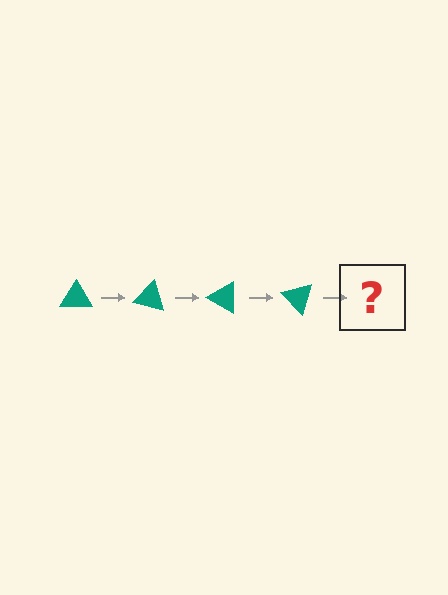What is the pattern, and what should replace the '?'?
The pattern is that the triangle rotates 15 degrees each step. The '?' should be a teal triangle rotated 60 degrees.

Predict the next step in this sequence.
The next step is a teal triangle rotated 60 degrees.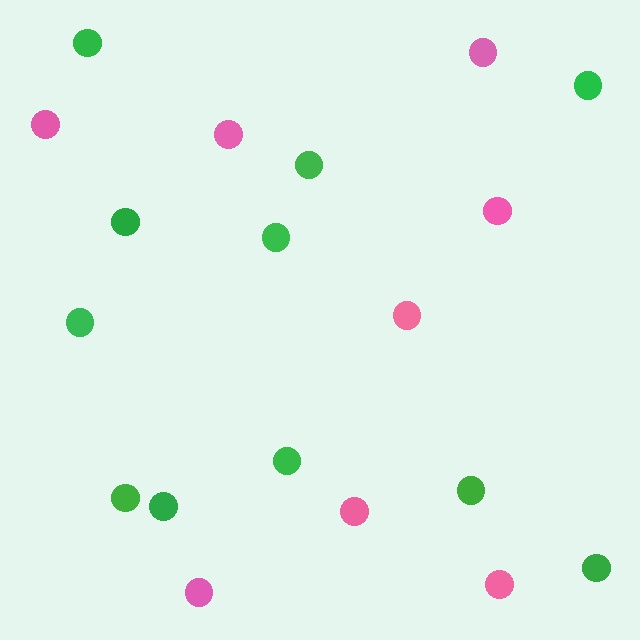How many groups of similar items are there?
There are 2 groups: one group of pink circles (8) and one group of green circles (11).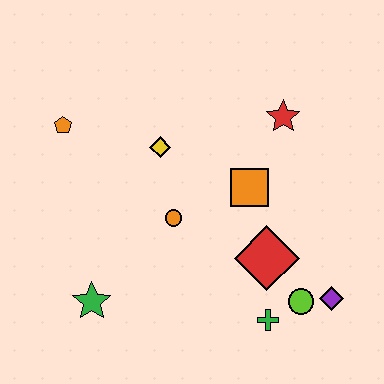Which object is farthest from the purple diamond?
The orange pentagon is farthest from the purple diamond.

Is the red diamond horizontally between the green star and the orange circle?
No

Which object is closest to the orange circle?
The yellow diamond is closest to the orange circle.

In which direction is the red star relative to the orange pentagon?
The red star is to the right of the orange pentagon.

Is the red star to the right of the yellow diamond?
Yes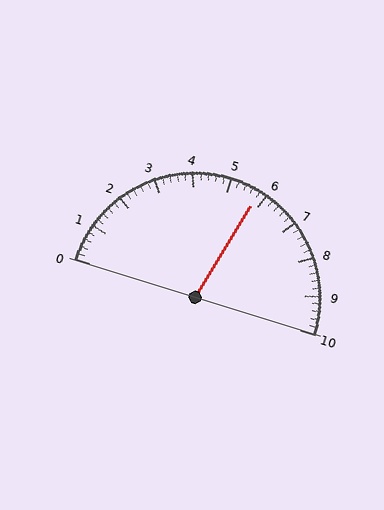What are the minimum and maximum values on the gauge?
The gauge ranges from 0 to 10.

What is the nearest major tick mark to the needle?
The nearest major tick mark is 6.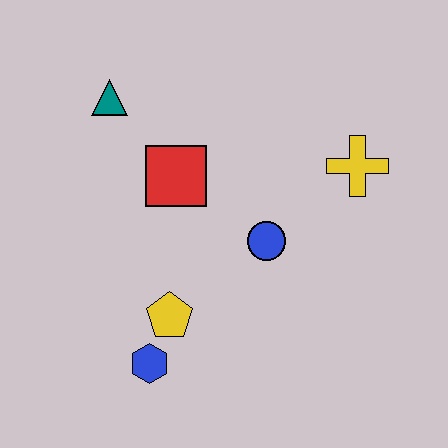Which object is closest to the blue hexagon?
The yellow pentagon is closest to the blue hexagon.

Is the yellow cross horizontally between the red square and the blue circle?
No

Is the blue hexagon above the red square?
No